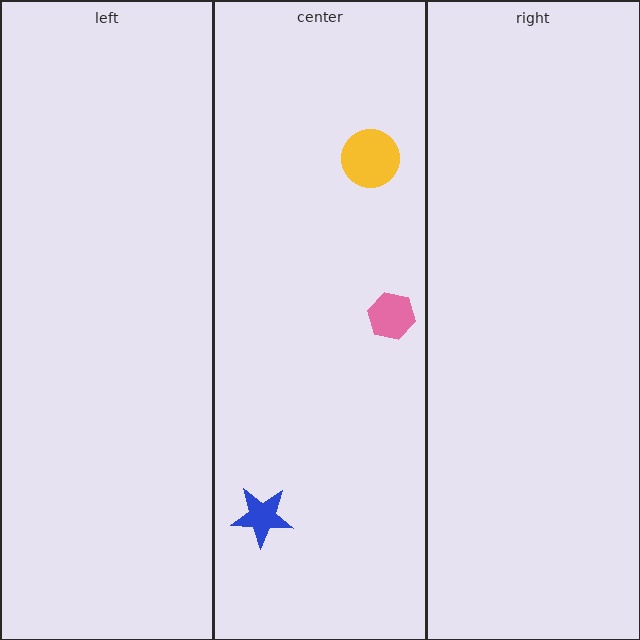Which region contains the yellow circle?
The center region.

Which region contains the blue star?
The center region.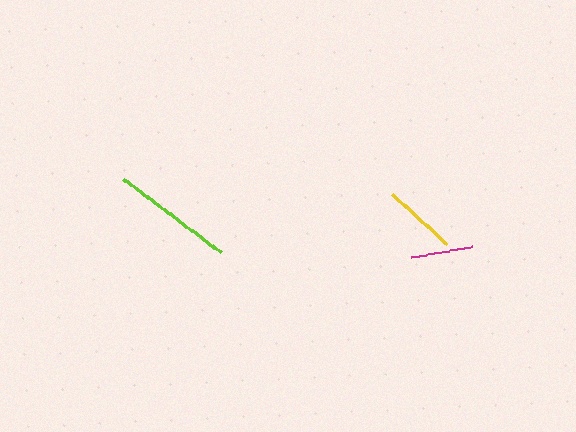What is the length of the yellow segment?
The yellow segment is approximately 74 pixels long.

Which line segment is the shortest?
The magenta line is the shortest at approximately 62 pixels.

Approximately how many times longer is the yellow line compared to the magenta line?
The yellow line is approximately 1.2 times the length of the magenta line.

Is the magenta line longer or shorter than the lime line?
The lime line is longer than the magenta line.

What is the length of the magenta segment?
The magenta segment is approximately 62 pixels long.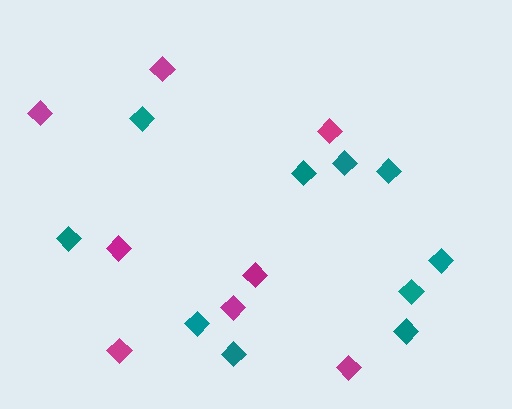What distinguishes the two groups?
There are 2 groups: one group of teal diamonds (10) and one group of magenta diamonds (8).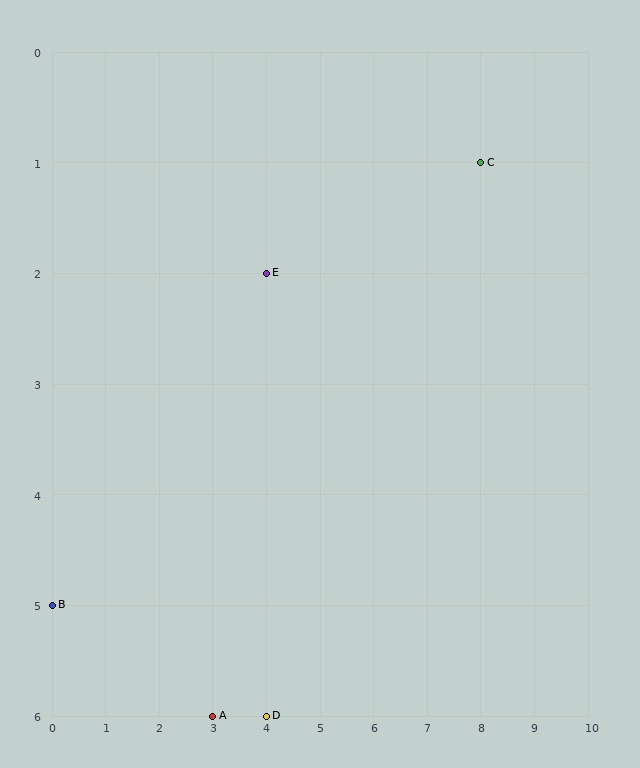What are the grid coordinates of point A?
Point A is at grid coordinates (3, 6).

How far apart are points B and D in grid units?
Points B and D are 4 columns and 1 row apart (about 4.1 grid units diagonally).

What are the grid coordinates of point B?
Point B is at grid coordinates (0, 5).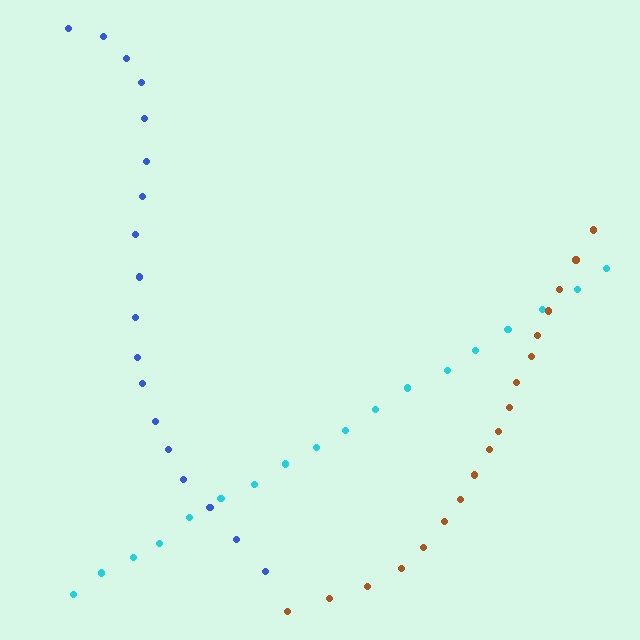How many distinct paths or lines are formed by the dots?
There are 3 distinct paths.